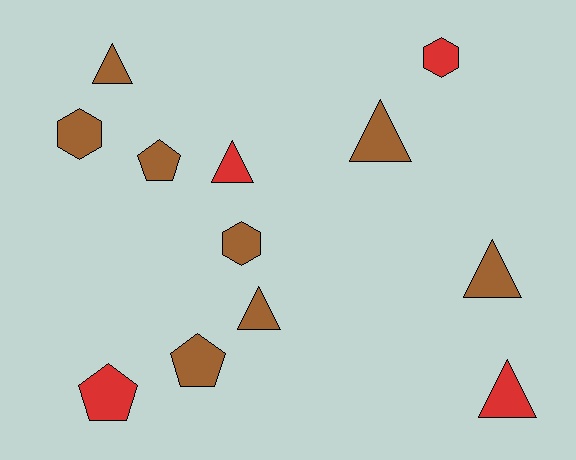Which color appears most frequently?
Brown, with 8 objects.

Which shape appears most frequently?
Triangle, with 6 objects.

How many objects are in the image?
There are 12 objects.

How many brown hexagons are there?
There are 2 brown hexagons.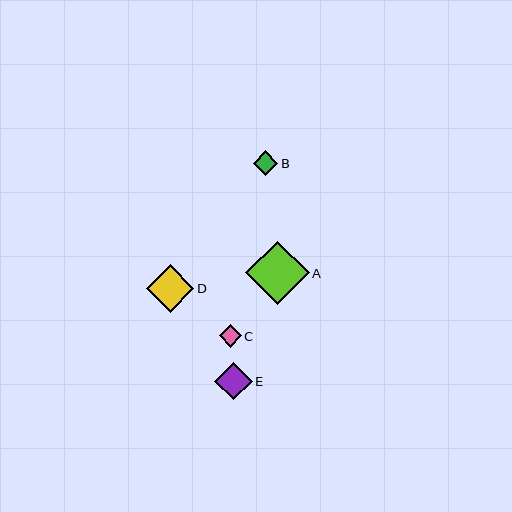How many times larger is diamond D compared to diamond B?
Diamond D is approximately 1.9 times the size of diamond B.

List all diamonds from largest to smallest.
From largest to smallest: A, D, E, B, C.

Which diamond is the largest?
Diamond A is the largest with a size of approximately 63 pixels.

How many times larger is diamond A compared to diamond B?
Diamond A is approximately 2.6 times the size of diamond B.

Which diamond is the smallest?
Diamond C is the smallest with a size of approximately 22 pixels.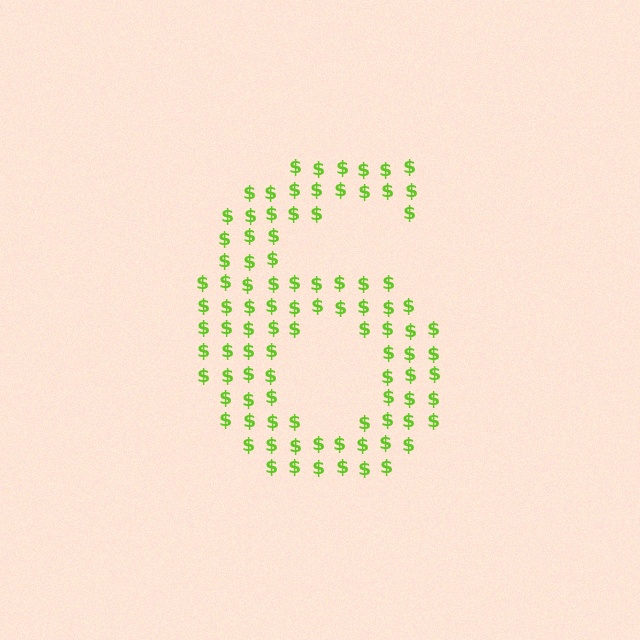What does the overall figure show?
The overall figure shows the digit 6.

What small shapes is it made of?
It is made of small dollar signs.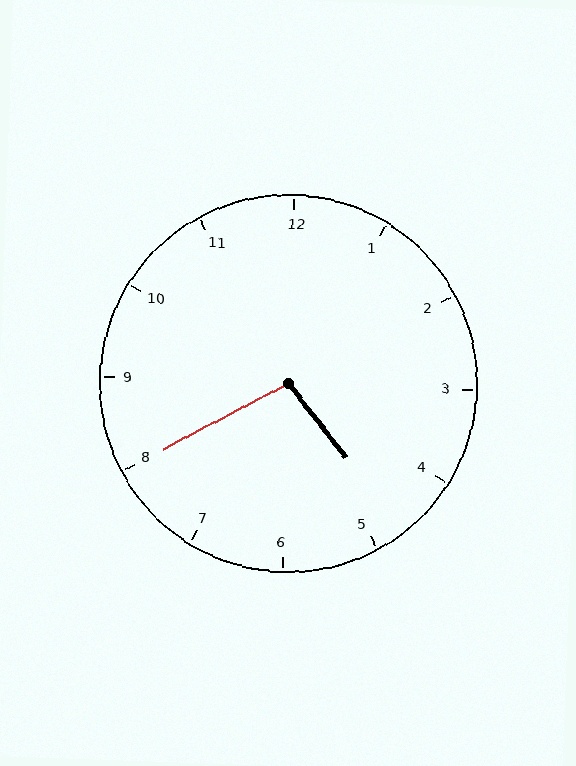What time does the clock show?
4:40.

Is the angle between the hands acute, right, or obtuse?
It is obtuse.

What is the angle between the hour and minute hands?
Approximately 100 degrees.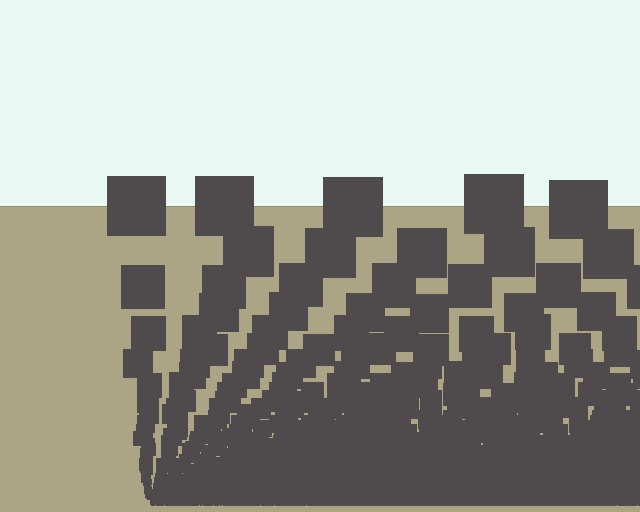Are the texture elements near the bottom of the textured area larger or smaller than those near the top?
Smaller. The gradient is inverted — elements near the bottom are smaller and denser.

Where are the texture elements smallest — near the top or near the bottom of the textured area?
Near the bottom.